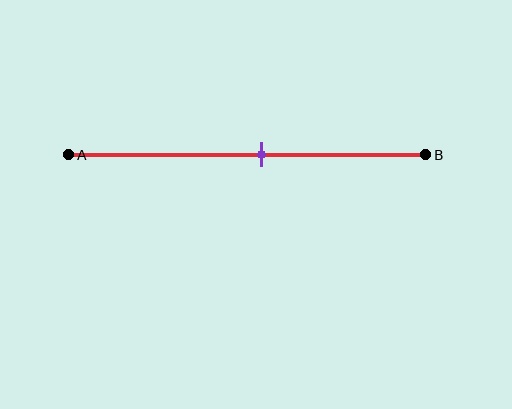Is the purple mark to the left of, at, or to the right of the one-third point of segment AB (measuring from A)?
The purple mark is to the right of the one-third point of segment AB.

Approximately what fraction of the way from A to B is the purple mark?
The purple mark is approximately 55% of the way from A to B.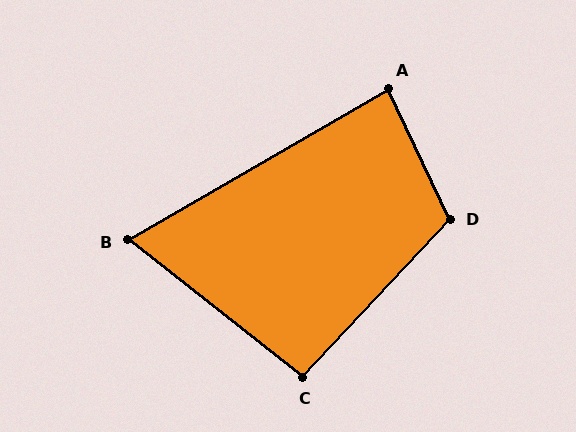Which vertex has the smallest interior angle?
B, at approximately 68 degrees.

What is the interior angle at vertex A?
Approximately 85 degrees (approximately right).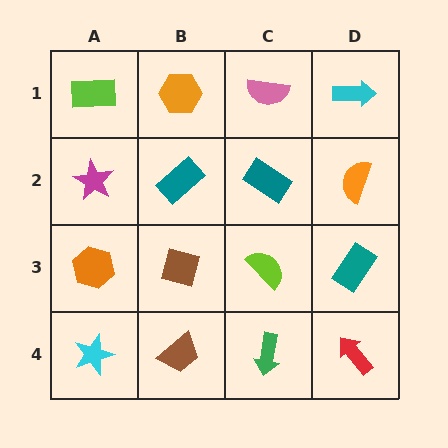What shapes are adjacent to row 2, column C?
A pink semicircle (row 1, column C), a lime semicircle (row 3, column C), a teal rectangle (row 2, column B), an orange semicircle (row 2, column D).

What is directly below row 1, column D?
An orange semicircle.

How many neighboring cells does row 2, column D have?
3.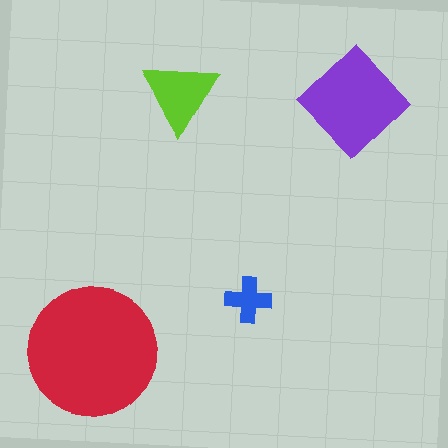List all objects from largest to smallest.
The red circle, the purple diamond, the lime triangle, the blue cross.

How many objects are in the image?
There are 4 objects in the image.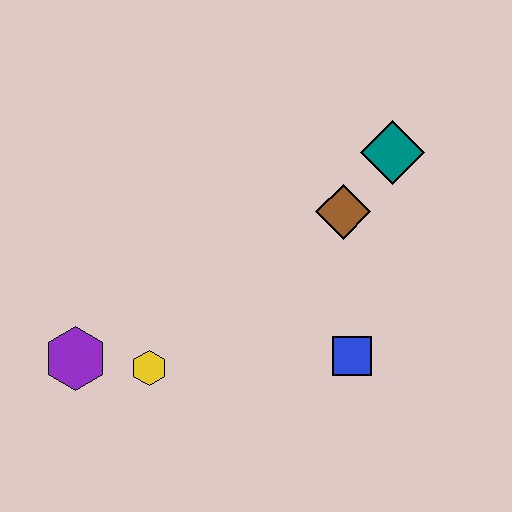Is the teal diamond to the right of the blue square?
Yes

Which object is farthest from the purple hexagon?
The teal diamond is farthest from the purple hexagon.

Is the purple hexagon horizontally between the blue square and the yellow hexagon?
No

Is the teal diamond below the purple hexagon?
No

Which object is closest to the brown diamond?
The teal diamond is closest to the brown diamond.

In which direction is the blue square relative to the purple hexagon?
The blue square is to the right of the purple hexagon.